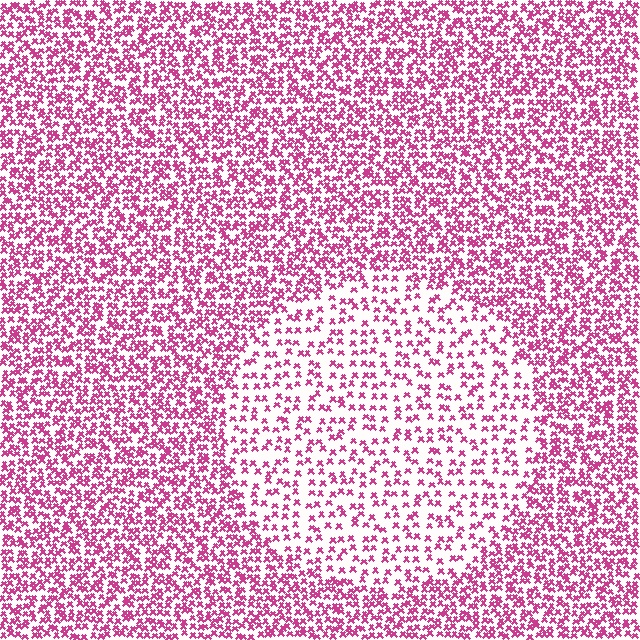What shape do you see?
I see a circle.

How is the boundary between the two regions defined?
The boundary is defined by a change in element density (approximately 2.1x ratio). All elements are the same color, size, and shape.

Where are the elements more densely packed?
The elements are more densely packed outside the circle boundary.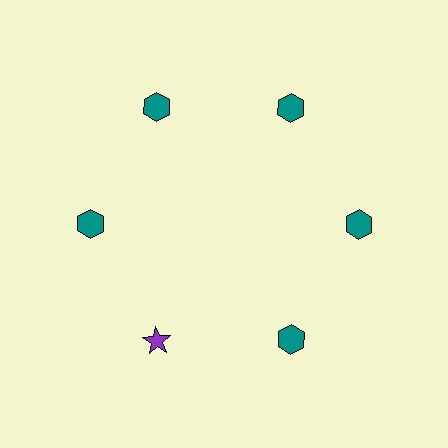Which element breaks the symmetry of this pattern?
The purple star at roughly the 7 o'clock position breaks the symmetry. All other shapes are teal hexagons.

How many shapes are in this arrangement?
There are 6 shapes arranged in a ring pattern.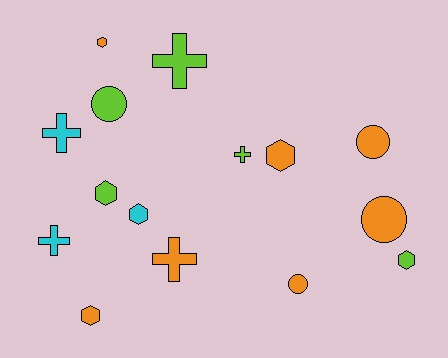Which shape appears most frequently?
Hexagon, with 6 objects.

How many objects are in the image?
There are 15 objects.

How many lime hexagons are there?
There are 2 lime hexagons.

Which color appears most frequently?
Orange, with 7 objects.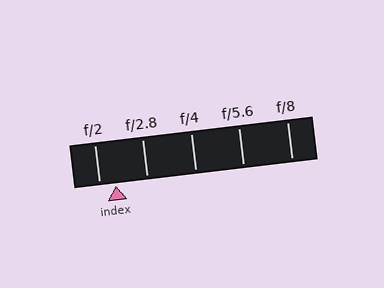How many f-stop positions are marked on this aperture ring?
There are 5 f-stop positions marked.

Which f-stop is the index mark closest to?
The index mark is closest to f/2.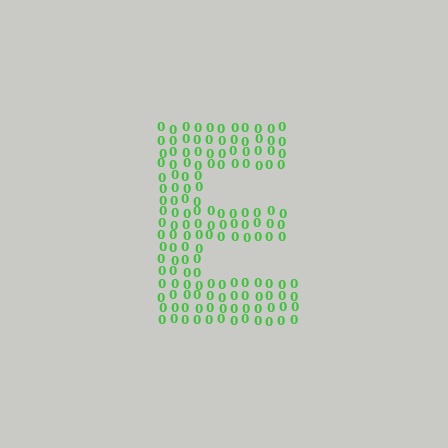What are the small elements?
The small elements are digit 0's.